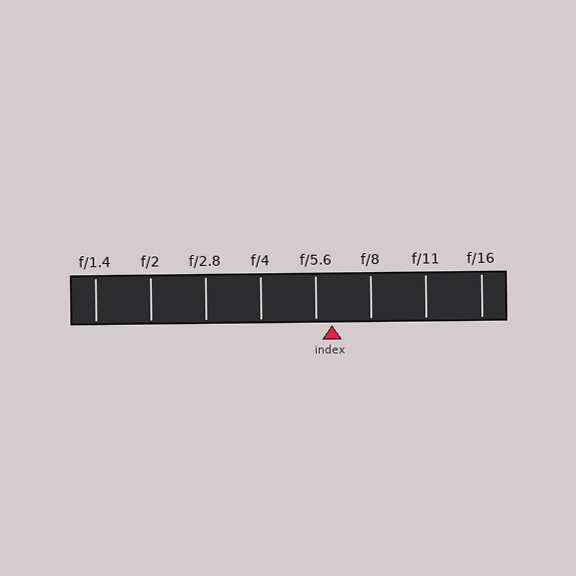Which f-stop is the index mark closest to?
The index mark is closest to f/5.6.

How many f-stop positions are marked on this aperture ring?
There are 8 f-stop positions marked.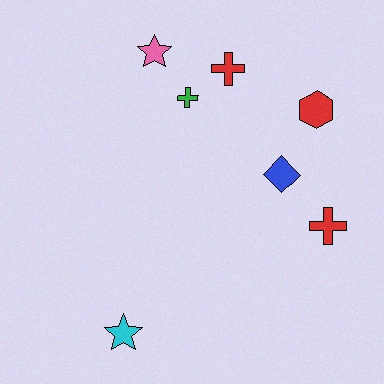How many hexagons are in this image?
There is 1 hexagon.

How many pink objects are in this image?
There is 1 pink object.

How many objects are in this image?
There are 7 objects.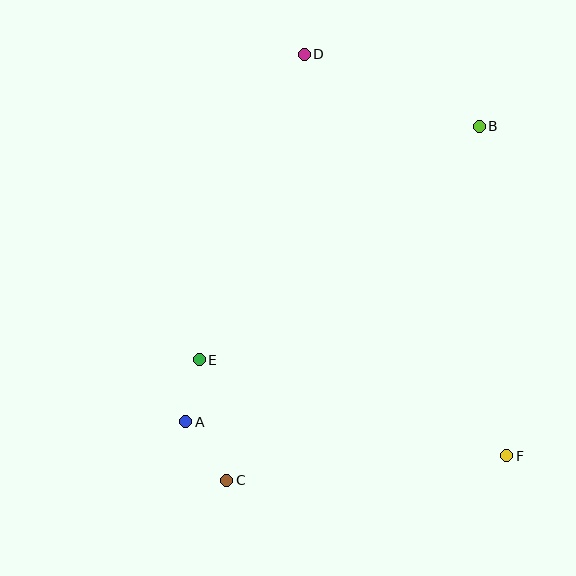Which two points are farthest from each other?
Points D and F are farthest from each other.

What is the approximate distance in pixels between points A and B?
The distance between A and B is approximately 416 pixels.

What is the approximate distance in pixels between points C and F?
The distance between C and F is approximately 281 pixels.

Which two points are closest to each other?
Points A and E are closest to each other.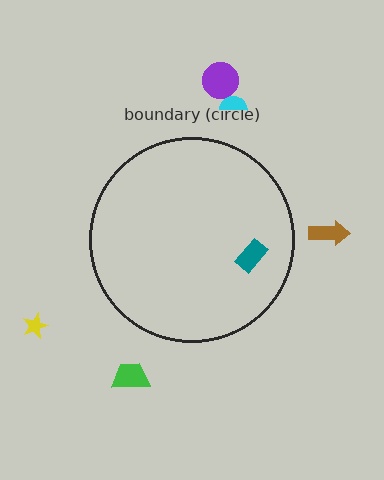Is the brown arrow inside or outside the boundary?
Outside.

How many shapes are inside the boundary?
1 inside, 5 outside.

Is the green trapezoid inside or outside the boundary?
Outside.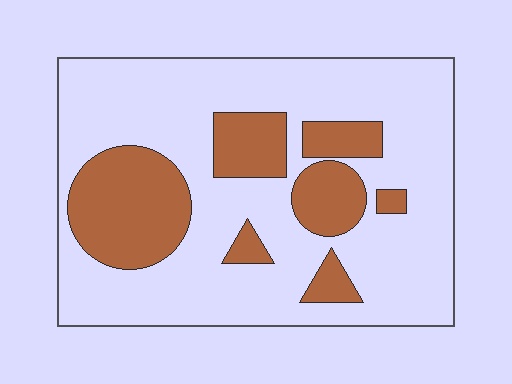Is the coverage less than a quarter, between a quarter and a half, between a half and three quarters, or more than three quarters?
Between a quarter and a half.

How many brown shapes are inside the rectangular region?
7.